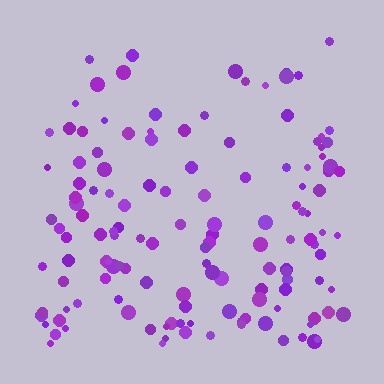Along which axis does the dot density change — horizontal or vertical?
Vertical.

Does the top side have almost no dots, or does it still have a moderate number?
Still a moderate number, just noticeably fewer than the bottom.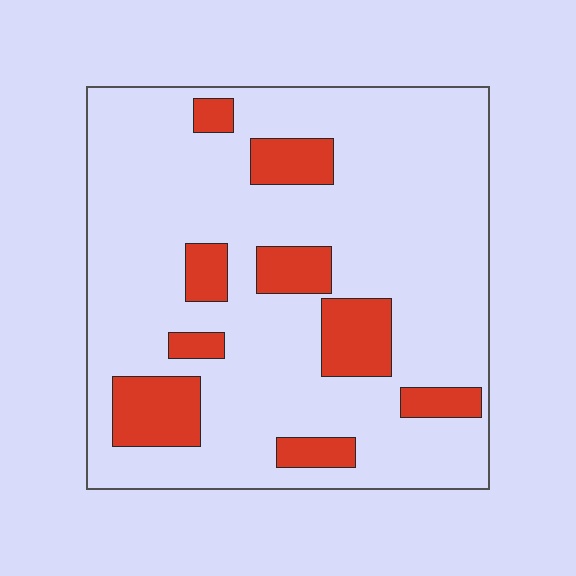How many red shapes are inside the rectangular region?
9.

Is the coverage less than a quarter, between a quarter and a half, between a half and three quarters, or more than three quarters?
Less than a quarter.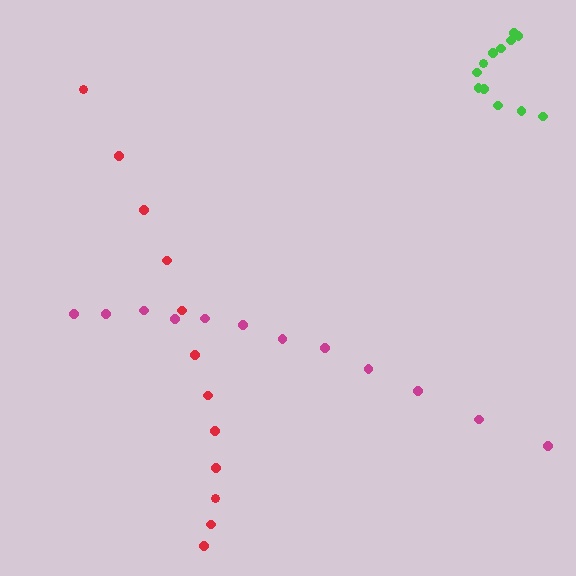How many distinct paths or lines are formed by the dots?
There are 3 distinct paths.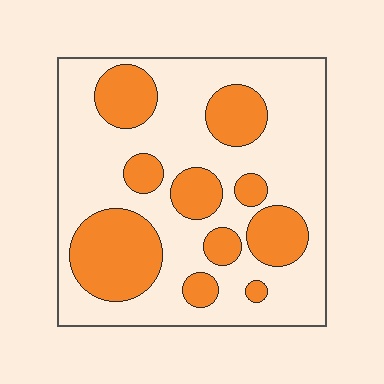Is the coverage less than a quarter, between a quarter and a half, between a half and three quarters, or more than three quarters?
Between a quarter and a half.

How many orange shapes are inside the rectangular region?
10.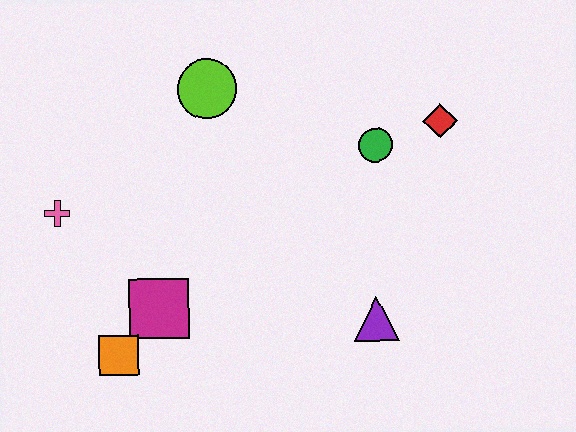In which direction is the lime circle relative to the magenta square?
The lime circle is above the magenta square.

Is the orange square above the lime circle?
No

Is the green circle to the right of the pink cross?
Yes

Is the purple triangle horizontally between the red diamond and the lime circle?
Yes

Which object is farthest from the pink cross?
The red diamond is farthest from the pink cross.